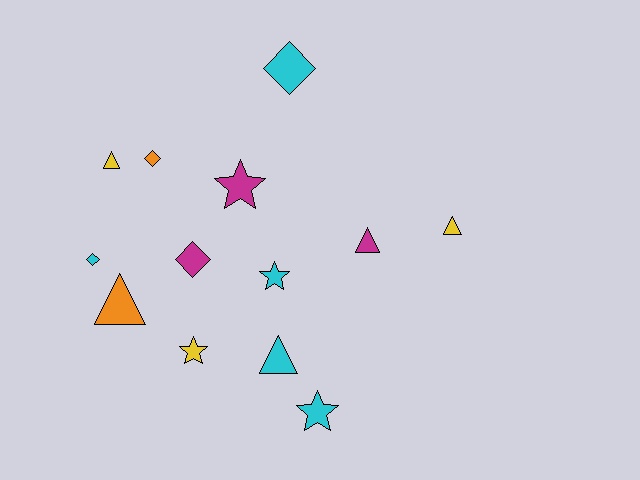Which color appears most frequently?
Cyan, with 5 objects.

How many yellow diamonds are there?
There are no yellow diamonds.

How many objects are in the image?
There are 13 objects.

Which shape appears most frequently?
Triangle, with 5 objects.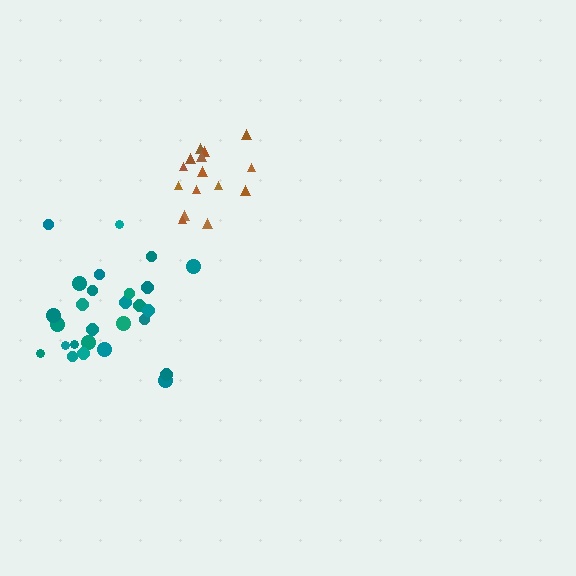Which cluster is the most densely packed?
Brown.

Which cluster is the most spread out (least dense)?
Teal.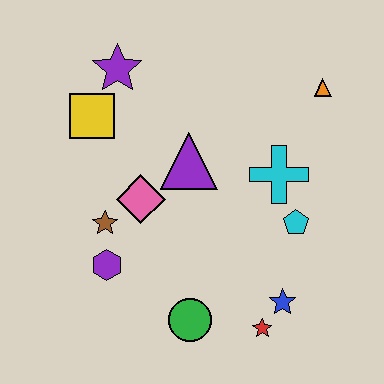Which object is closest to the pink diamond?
The brown star is closest to the pink diamond.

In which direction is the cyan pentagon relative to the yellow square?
The cyan pentagon is to the right of the yellow square.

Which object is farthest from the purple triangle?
The red star is farthest from the purple triangle.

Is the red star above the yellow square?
No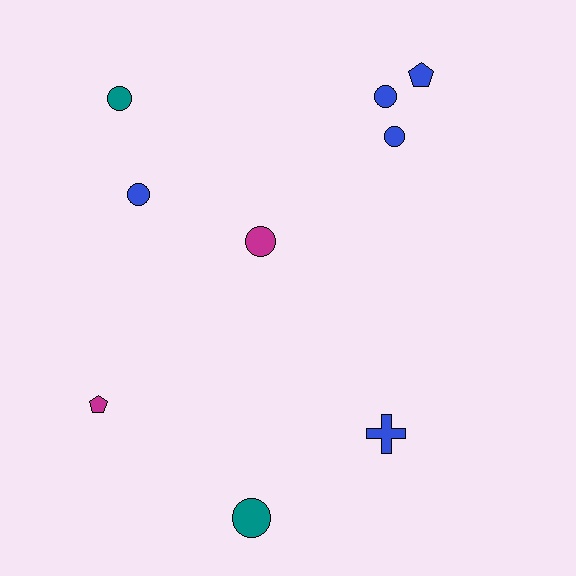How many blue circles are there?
There are 3 blue circles.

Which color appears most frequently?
Blue, with 5 objects.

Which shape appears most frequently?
Circle, with 6 objects.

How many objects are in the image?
There are 9 objects.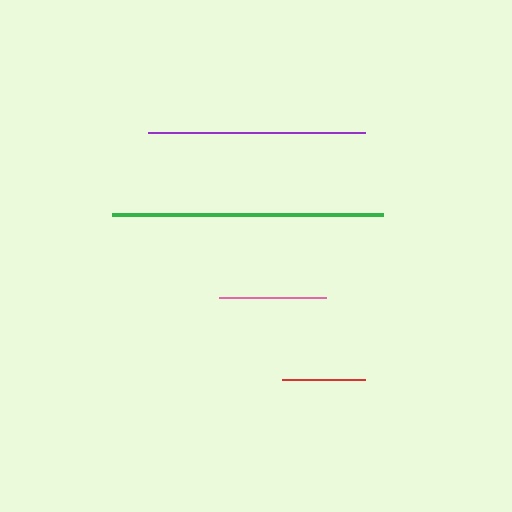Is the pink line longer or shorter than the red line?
The pink line is longer than the red line.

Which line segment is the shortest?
The red line is the shortest at approximately 83 pixels.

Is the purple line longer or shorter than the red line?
The purple line is longer than the red line.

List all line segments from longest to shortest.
From longest to shortest: green, purple, pink, red.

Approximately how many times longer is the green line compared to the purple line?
The green line is approximately 1.2 times the length of the purple line.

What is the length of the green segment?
The green segment is approximately 271 pixels long.